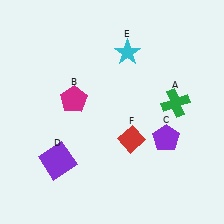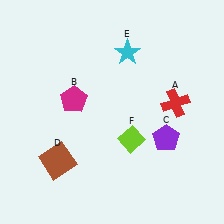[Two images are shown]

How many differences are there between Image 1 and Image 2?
There are 3 differences between the two images.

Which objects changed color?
A changed from green to red. D changed from purple to brown. F changed from red to lime.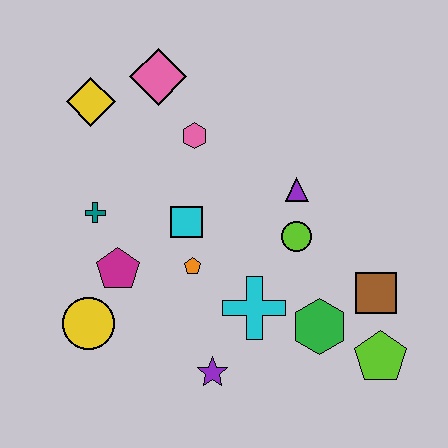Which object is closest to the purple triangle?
The lime circle is closest to the purple triangle.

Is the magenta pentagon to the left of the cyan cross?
Yes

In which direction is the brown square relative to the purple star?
The brown square is to the right of the purple star.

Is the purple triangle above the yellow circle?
Yes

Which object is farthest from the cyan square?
The lime pentagon is farthest from the cyan square.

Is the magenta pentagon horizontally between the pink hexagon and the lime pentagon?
No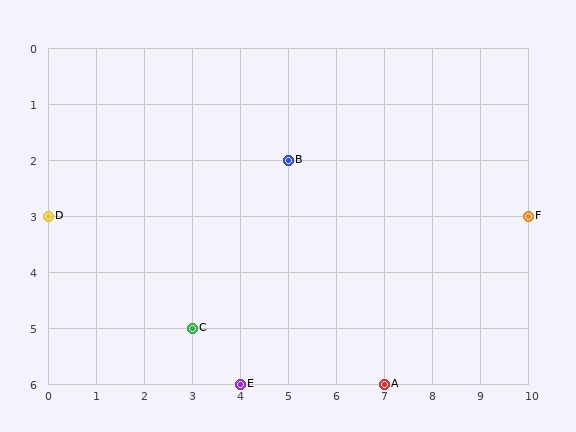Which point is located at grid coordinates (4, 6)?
Point E is at (4, 6).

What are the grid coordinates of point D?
Point D is at grid coordinates (0, 3).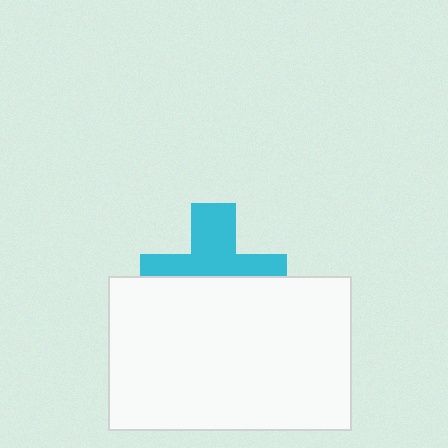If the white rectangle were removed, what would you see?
You would see the complete cyan cross.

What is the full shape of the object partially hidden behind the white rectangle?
The partially hidden object is a cyan cross.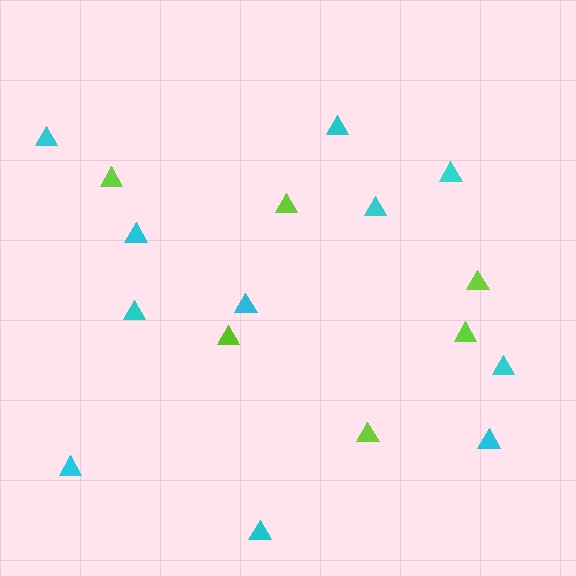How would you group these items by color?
There are 2 groups: one group of lime triangles (6) and one group of cyan triangles (11).